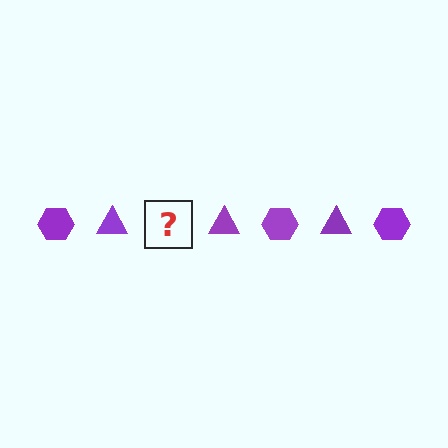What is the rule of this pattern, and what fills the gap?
The rule is that the pattern cycles through hexagon, triangle shapes in purple. The gap should be filled with a purple hexagon.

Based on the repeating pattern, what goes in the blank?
The blank should be a purple hexagon.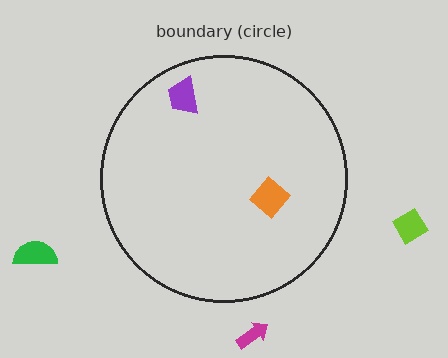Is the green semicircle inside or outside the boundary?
Outside.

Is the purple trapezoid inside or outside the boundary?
Inside.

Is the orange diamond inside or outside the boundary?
Inside.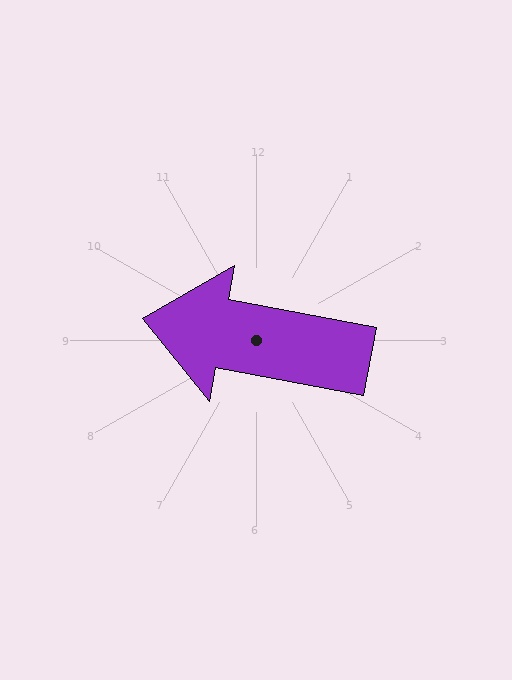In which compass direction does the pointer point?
West.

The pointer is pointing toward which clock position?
Roughly 9 o'clock.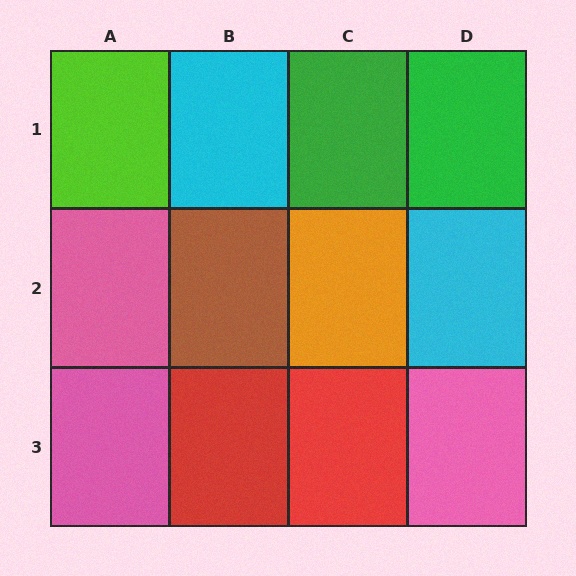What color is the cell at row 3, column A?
Pink.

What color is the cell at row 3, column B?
Red.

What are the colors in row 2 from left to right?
Pink, brown, orange, cyan.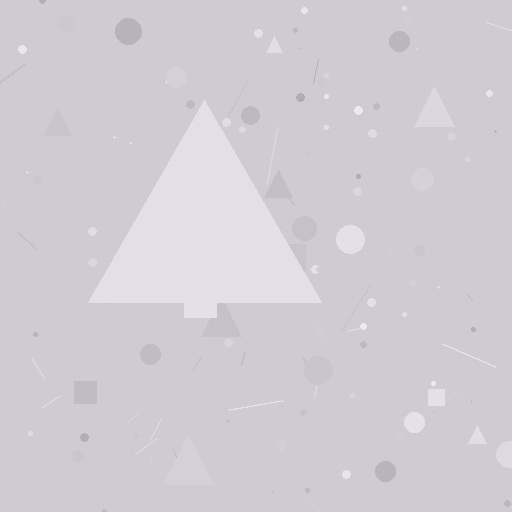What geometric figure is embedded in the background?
A triangle is embedded in the background.